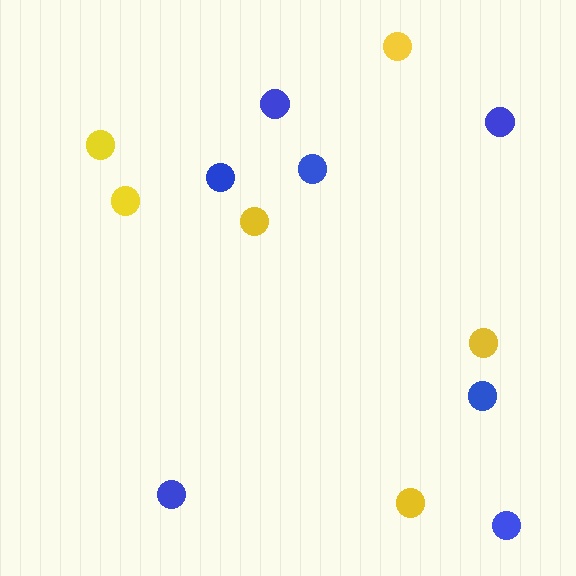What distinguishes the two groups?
There are 2 groups: one group of blue circles (7) and one group of yellow circles (6).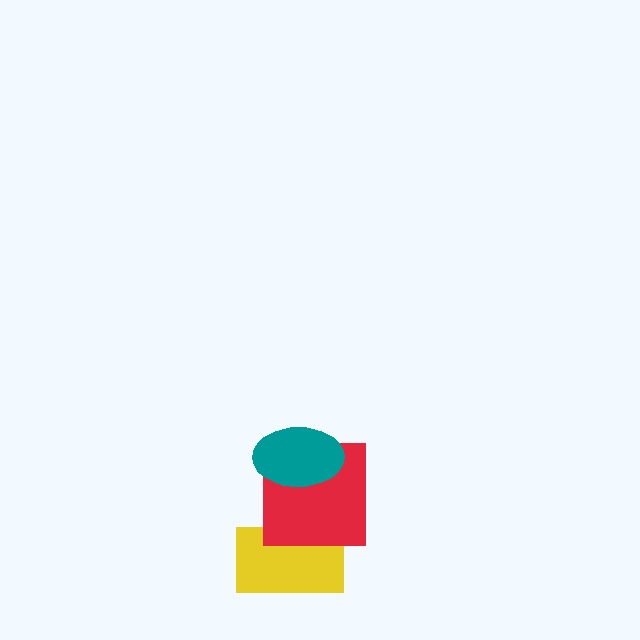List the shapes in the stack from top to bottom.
From top to bottom: the teal ellipse, the red square, the yellow rectangle.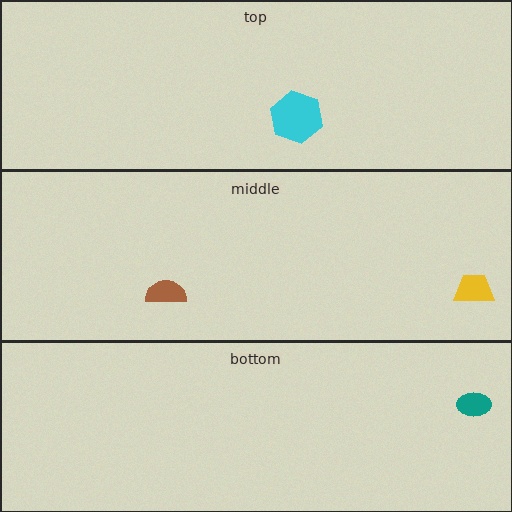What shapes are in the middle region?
The brown semicircle, the yellow trapezoid.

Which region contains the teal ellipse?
The bottom region.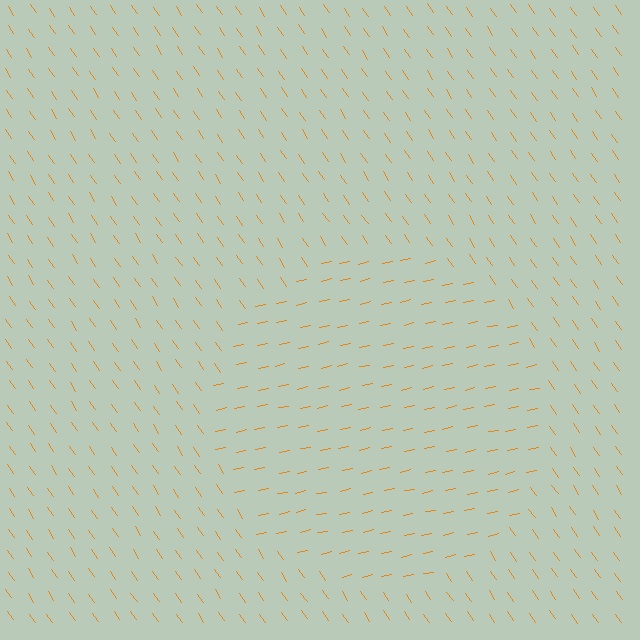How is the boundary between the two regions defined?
The boundary is defined purely by a change in line orientation (approximately 68 degrees difference). All lines are the same color and thickness.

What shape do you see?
I see a circle.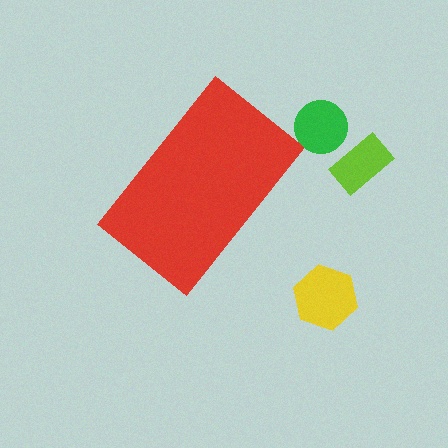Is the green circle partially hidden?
No, the green circle is fully visible.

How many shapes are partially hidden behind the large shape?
0 shapes are partially hidden.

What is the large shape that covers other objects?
A red rectangle.